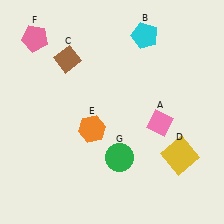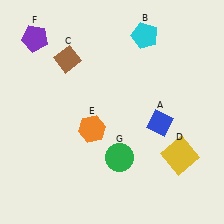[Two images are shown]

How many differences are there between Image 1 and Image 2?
There are 2 differences between the two images.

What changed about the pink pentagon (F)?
In Image 1, F is pink. In Image 2, it changed to purple.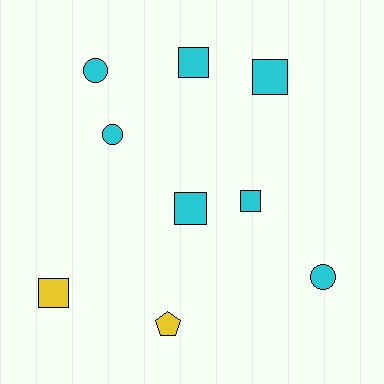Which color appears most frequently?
Cyan, with 7 objects.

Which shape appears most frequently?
Square, with 5 objects.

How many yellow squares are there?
There is 1 yellow square.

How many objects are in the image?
There are 9 objects.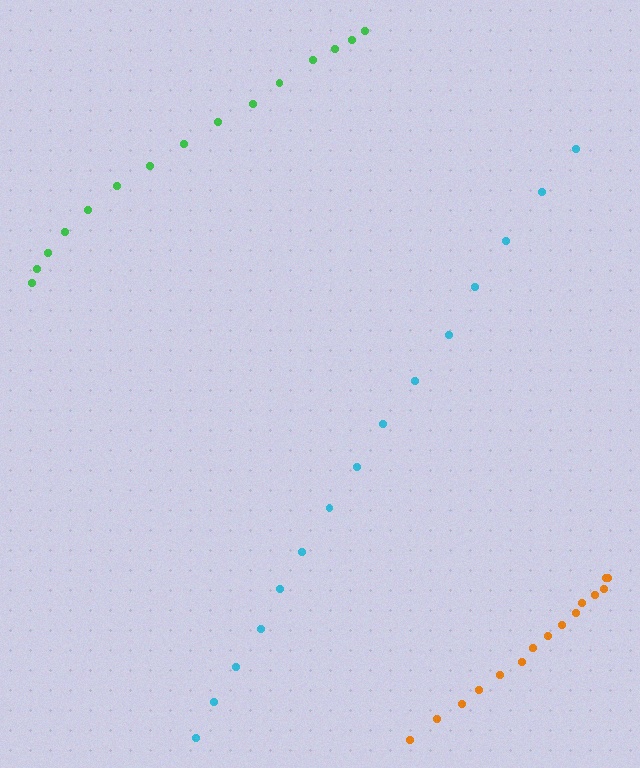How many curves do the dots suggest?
There are 3 distinct paths.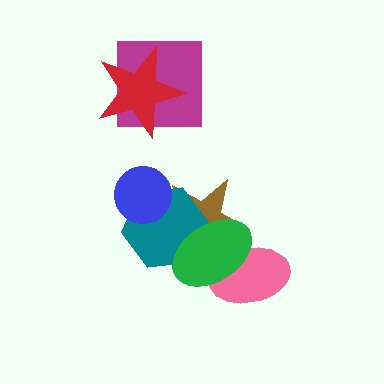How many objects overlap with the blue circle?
2 objects overlap with the blue circle.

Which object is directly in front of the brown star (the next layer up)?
The teal hexagon is directly in front of the brown star.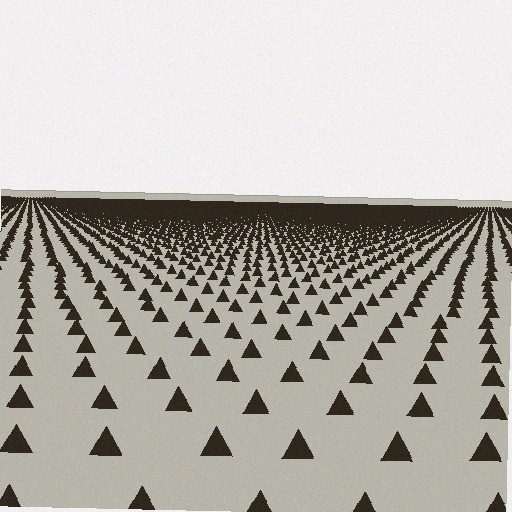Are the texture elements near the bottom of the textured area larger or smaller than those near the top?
Larger. Near the bottom, elements are closer to the viewer and appear at a bigger on-screen size.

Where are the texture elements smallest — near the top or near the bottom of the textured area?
Near the top.